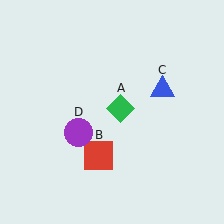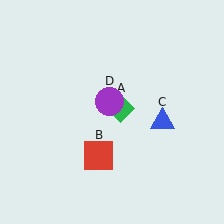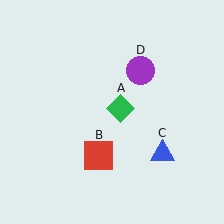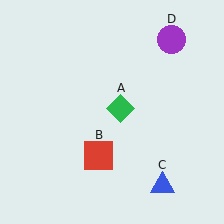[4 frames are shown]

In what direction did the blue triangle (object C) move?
The blue triangle (object C) moved down.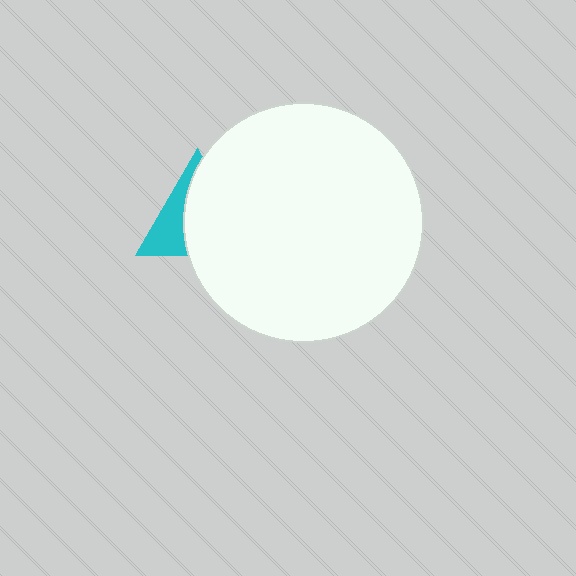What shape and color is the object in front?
The object in front is a white circle.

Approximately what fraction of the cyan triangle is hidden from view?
Roughly 64% of the cyan triangle is hidden behind the white circle.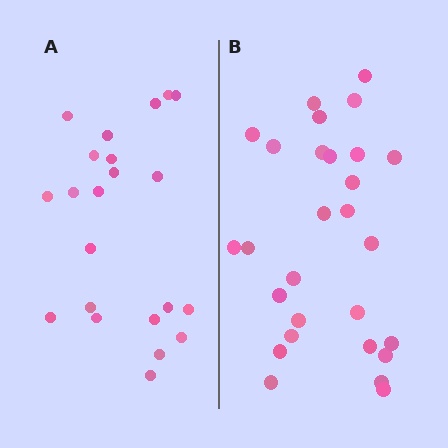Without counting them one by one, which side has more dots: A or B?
Region B (the right region) has more dots.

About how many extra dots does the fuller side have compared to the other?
Region B has about 6 more dots than region A.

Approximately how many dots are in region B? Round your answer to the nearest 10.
About 30 dots. (The exact count is 28, which rounds to 30.)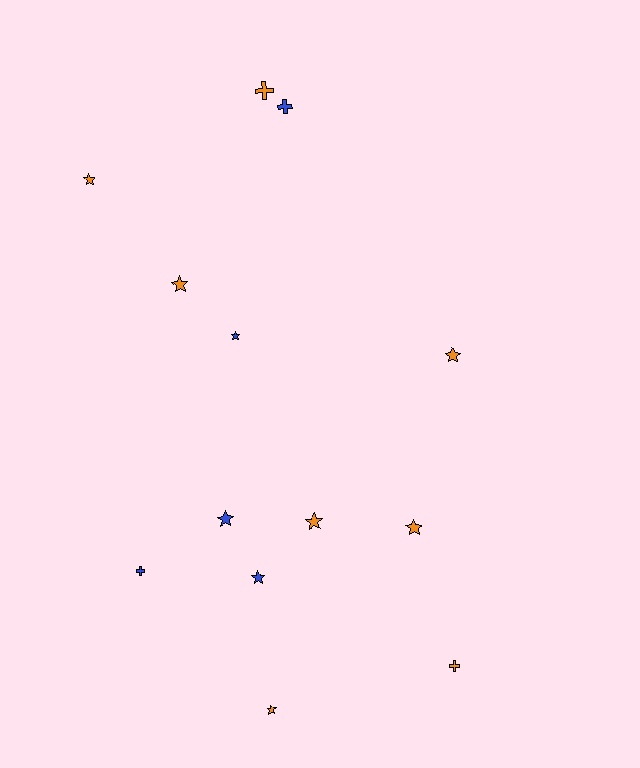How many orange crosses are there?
There are 2 orange crosses.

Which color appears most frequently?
Orange, with 8 objects.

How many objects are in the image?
There are 13 objects.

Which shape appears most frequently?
Star, with 9 objects.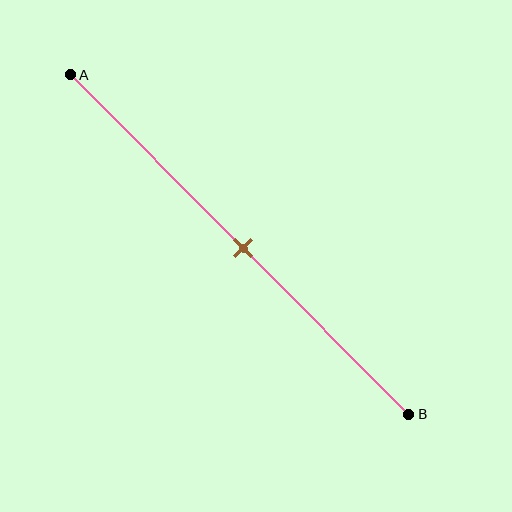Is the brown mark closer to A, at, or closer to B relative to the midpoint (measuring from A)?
The brown mark is approximately at the midpoint of segment AB.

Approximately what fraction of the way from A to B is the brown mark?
The brown mark is approximately 50% of the way from A to B.